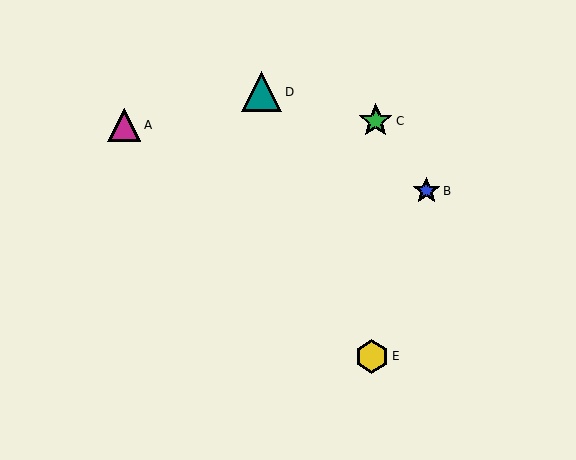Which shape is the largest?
The teal triangle (labeled D) is the largest.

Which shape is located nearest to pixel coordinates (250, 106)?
The teal triangle (labeled D) at (262, 92) is nearest to that location.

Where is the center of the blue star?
The center of the blue star is at (426, 191).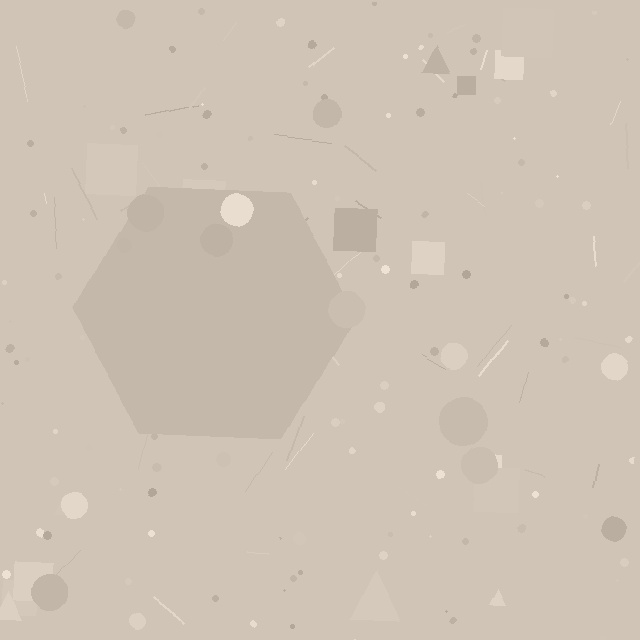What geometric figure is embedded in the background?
A hexagon is embedded in the background.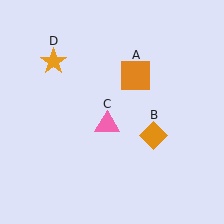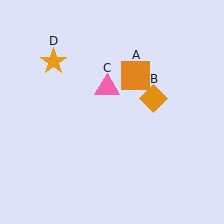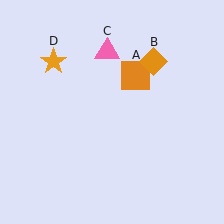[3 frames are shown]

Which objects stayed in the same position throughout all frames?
Orange square (object A) and orange star (object D) remained stationary.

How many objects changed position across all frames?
2 objects changed position: orange diamond (object B), pink triangle (object C).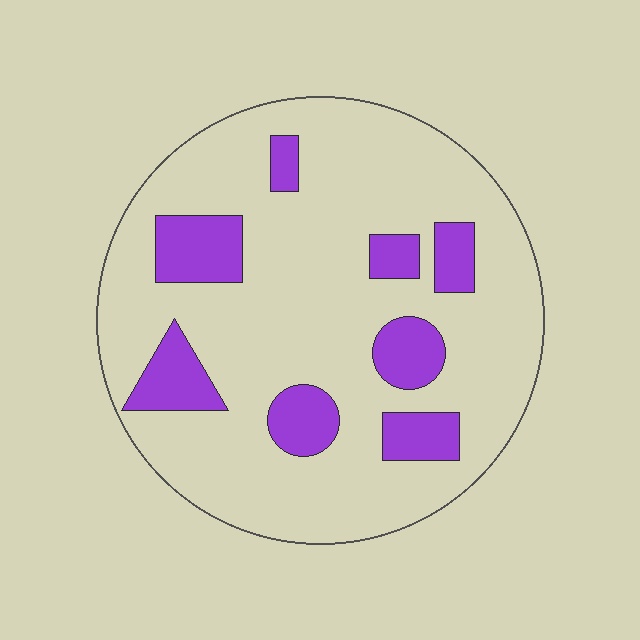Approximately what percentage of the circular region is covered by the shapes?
Approximately 20%.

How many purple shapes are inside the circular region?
8.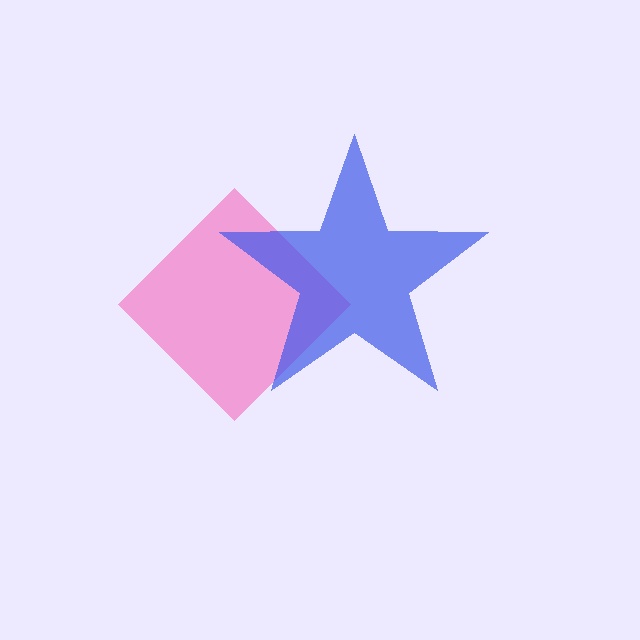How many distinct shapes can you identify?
There are 2 distinct shapes: a pink diamond, a blue star.